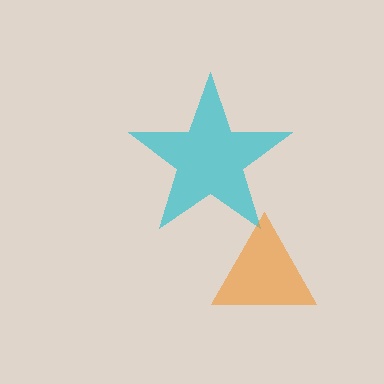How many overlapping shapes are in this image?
There are 2 overlapping shapes in the image.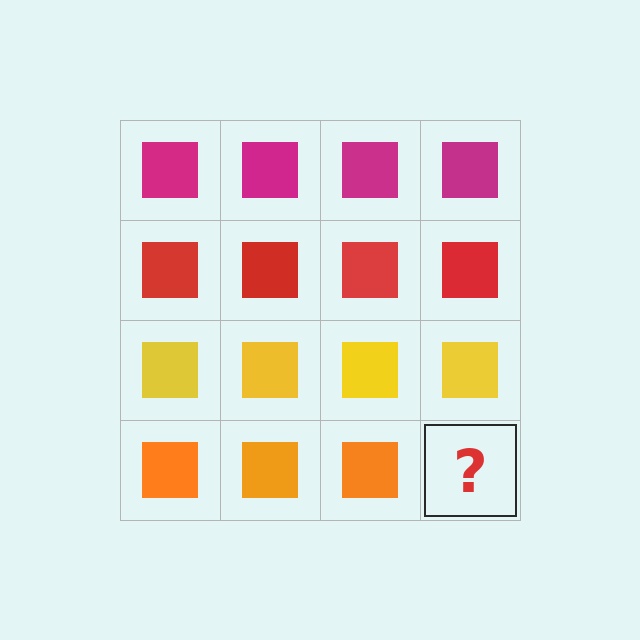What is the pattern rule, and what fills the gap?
The rule is that each row has a consistent color. The gap should be filled with an orange square.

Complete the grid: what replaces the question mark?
The question mark should be replaced with an orange square.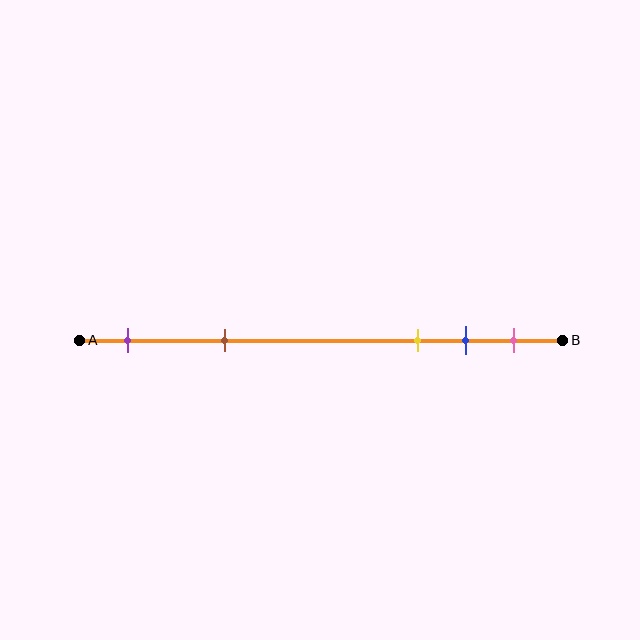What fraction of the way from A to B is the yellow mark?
The yellow mark is approximately 70% (0.7) of the way from A to B.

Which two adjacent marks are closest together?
The blue and pink marks are the closest adjacent pair.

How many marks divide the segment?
There are 5 marks dividing the segment.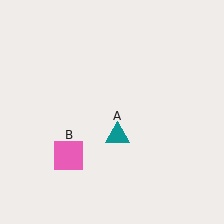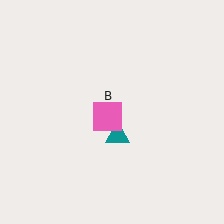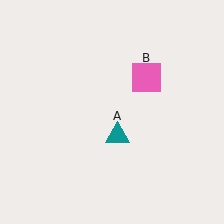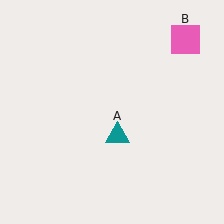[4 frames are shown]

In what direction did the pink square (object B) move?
The pink square (object B) moved up and to the right.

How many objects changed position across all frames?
1 object changed position: pink square (object B).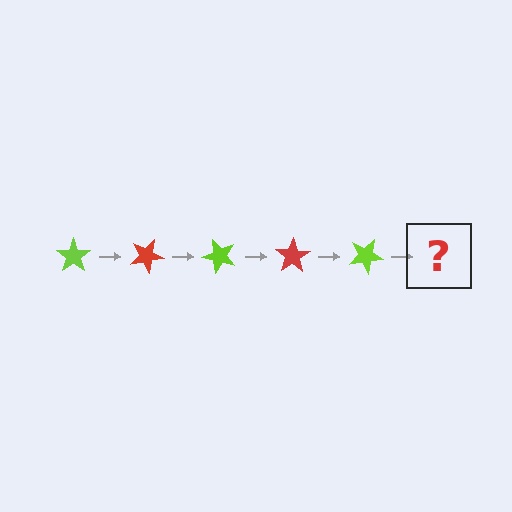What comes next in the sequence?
The next element should be a red star, rotated 125 degrees from the start.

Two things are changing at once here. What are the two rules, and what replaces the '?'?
The two rules are that it rotates 25 degrees each step and the color cycles through lime and red. The '?' should be a red star, rotated 125 degrees from the start.